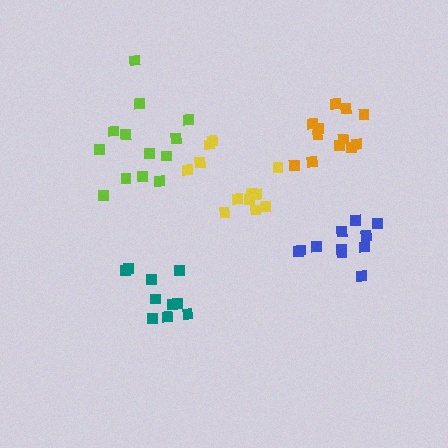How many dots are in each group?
Group 1: 13 dots, Group 2: 12 dots, Group 3: 12 dots, Group 4: 11 dots, Group 5: 10 dots (58 total).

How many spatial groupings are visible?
There are 5 spatial groupings.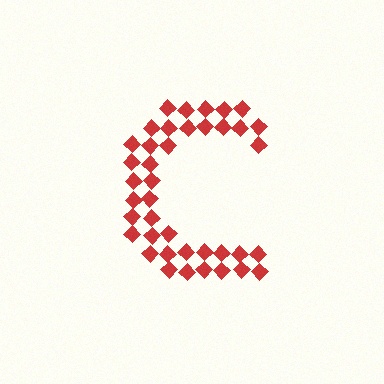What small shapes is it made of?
It is made of small diamonds.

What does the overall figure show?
The overall figure shows the letter C.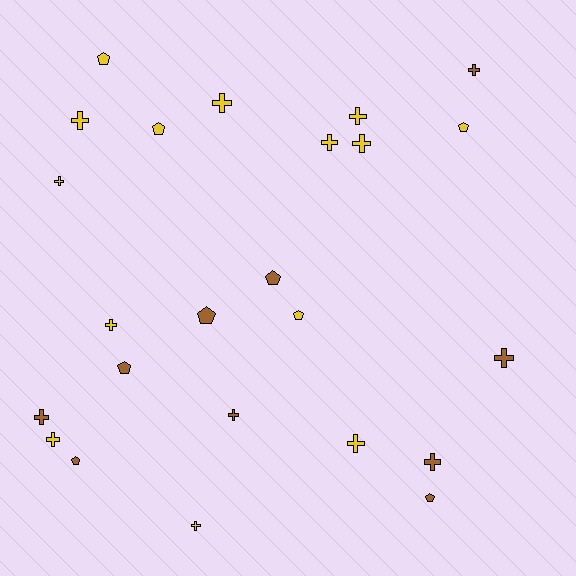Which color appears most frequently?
Yellow, with 14 objects.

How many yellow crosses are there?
There are 10 yellow crosses.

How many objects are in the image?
There are 24 objects.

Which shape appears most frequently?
Cross, with 15 objects.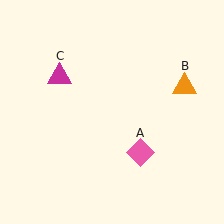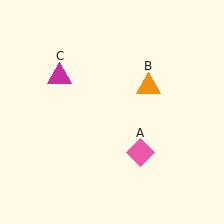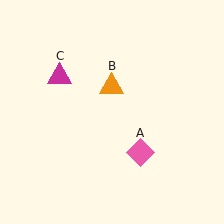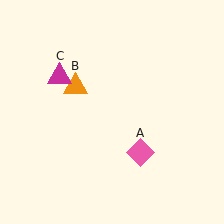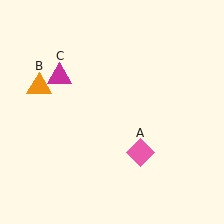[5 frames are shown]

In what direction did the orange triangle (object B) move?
The orange triangle (object B) moved left.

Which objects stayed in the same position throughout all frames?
Pink diamond (object A) and magenta triangle (object C) remained stationary.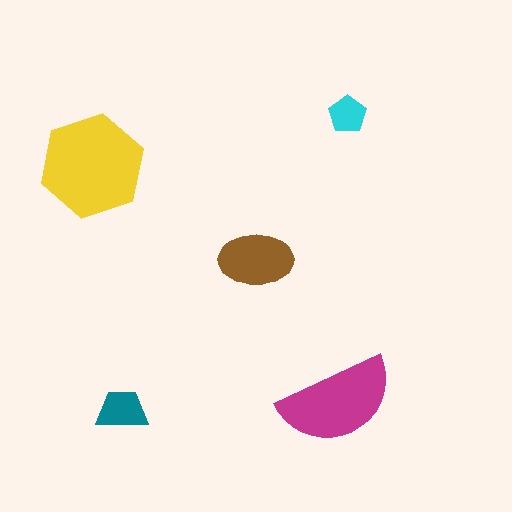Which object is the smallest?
The cyan pentagon.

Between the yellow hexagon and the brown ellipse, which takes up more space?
The yellow hexagon.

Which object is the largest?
The yellow hexagon.